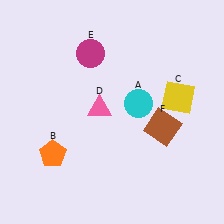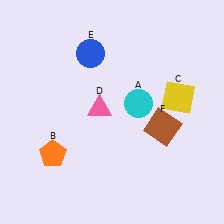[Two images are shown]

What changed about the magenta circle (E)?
In Image 1, E is magenta. In Image 2, it changed to blue.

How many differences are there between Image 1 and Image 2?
There is 1 difference between the two images.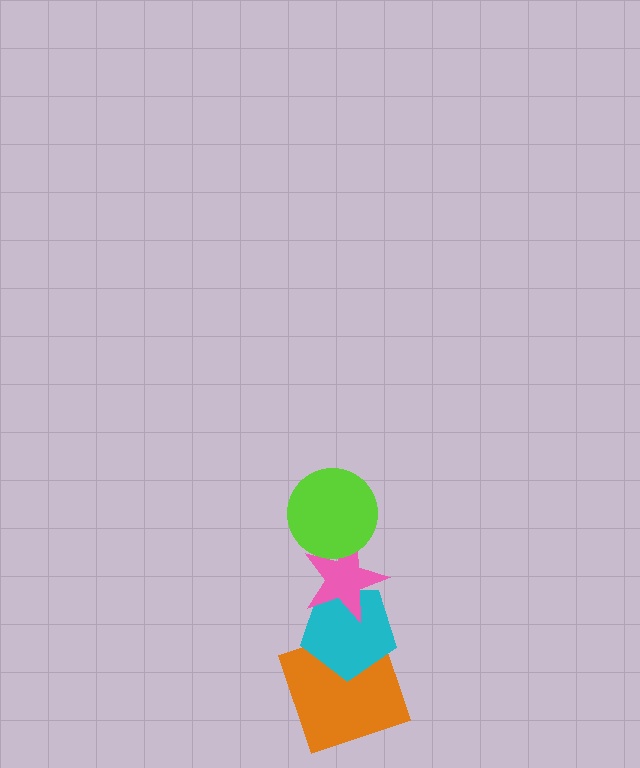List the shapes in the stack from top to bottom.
From top to bottom: the lime circle, the pink star, the cyan pentagon, the orange square.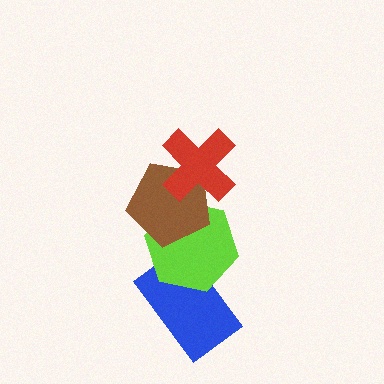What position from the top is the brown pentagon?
The brown pentagon is 2nd from the top.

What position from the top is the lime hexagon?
The lime hexagon is 3rd from the top.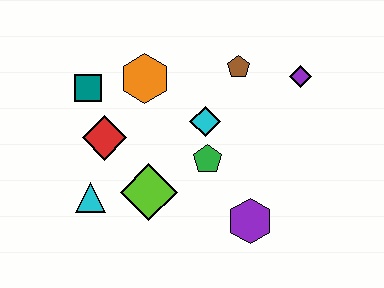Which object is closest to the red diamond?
The teal square is closest to the red diamond.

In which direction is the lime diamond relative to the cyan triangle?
The lime diamond is to the right of the cyan triangle.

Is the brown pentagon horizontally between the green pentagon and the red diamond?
No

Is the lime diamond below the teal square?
Yes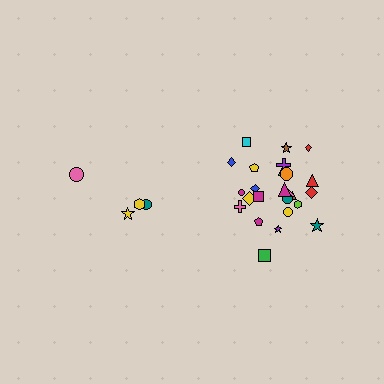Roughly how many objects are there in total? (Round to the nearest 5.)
Roughly 30 objects in total.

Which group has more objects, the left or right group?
The right group.